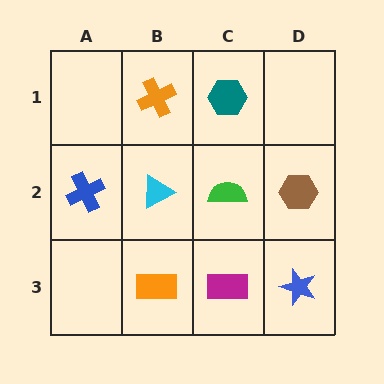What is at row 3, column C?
A magenta rectangle.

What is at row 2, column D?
A brown hexagon.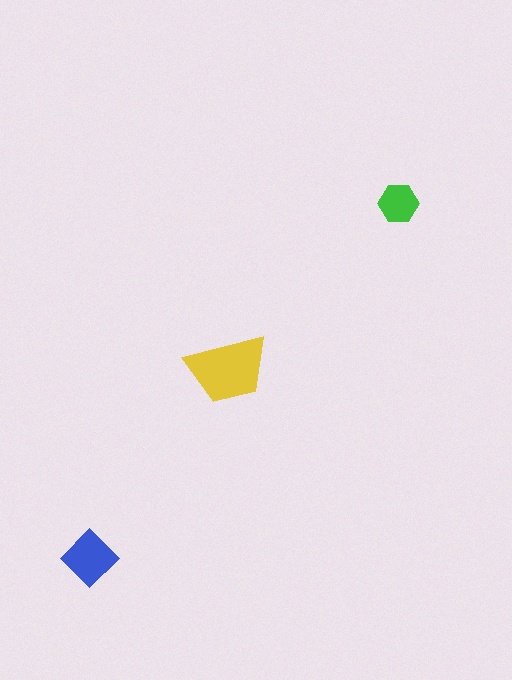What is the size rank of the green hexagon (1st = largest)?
3rd.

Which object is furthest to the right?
The green hexagon is rightmost.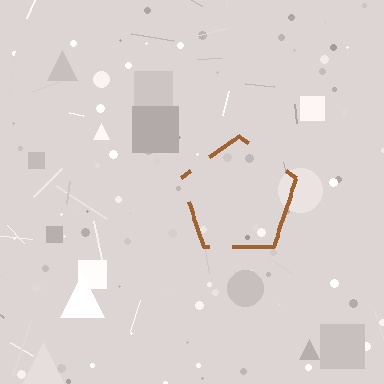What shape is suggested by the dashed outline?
The dashed outline suggests a pentagon.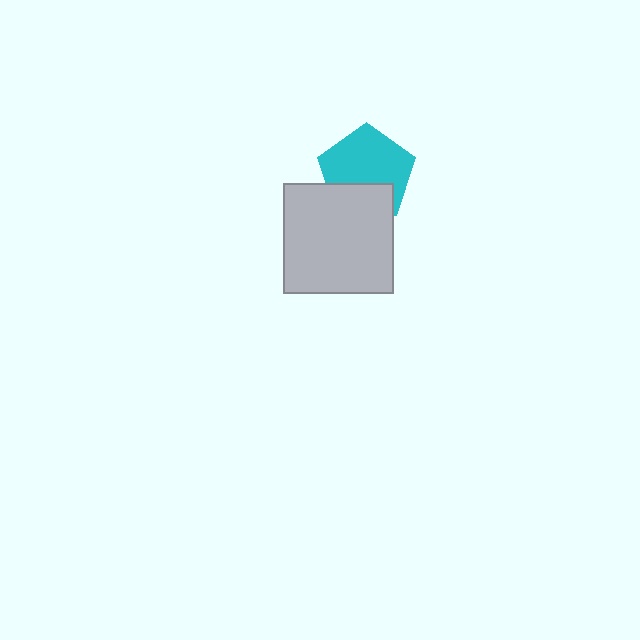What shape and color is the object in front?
The object in front is a light gray rectangle.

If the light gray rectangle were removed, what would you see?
You would see the complete cyan pentagon.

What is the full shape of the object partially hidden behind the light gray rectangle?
The partially hidden object is a cyan pentagon.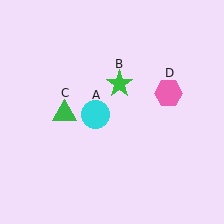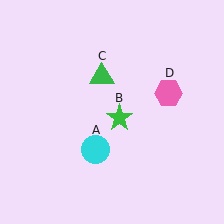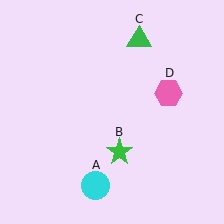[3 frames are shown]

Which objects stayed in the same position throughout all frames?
Pink hexagon (object D) remained stationary.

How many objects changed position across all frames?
3 objects changed position: cyan circle (object A), green star (object B), green triangle (object C).